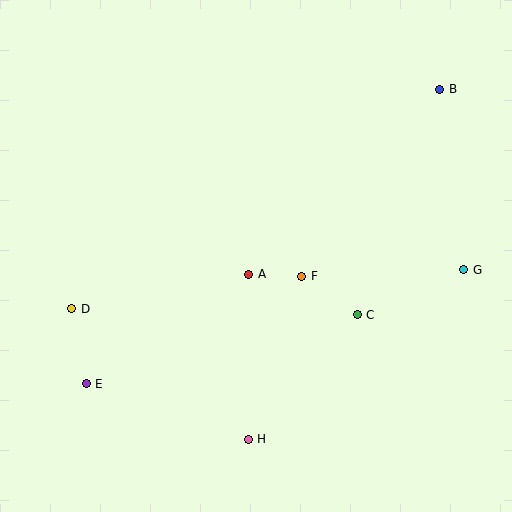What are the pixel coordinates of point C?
Point C is at (357, 315).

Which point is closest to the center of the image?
Point A at (249, 274) is closest to the center.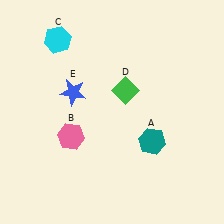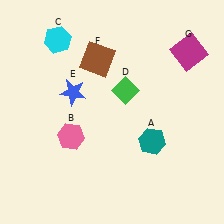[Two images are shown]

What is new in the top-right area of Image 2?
A magenta square (G) was added in the top-right area of Image 2.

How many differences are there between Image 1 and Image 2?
There are 2 differences between the two images.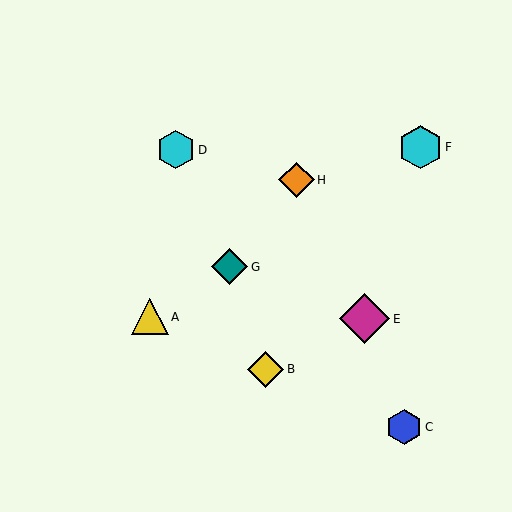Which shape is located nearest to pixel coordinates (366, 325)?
The magenta diamond (labeled E) at (365, 319) is nearest to that location.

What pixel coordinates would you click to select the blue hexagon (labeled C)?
Click at (404, 427) to select the blue hexagon C.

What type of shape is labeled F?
Shape F is a cyan hexagon.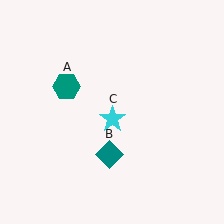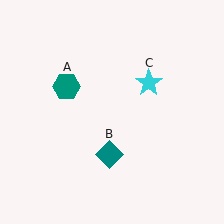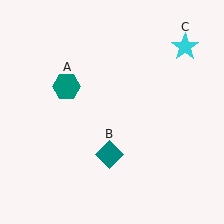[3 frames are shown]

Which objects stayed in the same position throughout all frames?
Teal hexagon (object A) and teal diamond (object B) remained stationary.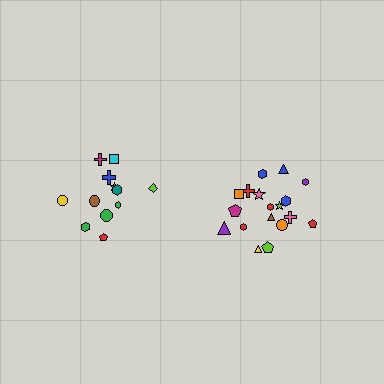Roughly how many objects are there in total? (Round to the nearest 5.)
Roughly 30 objects in total.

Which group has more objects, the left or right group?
The right group.